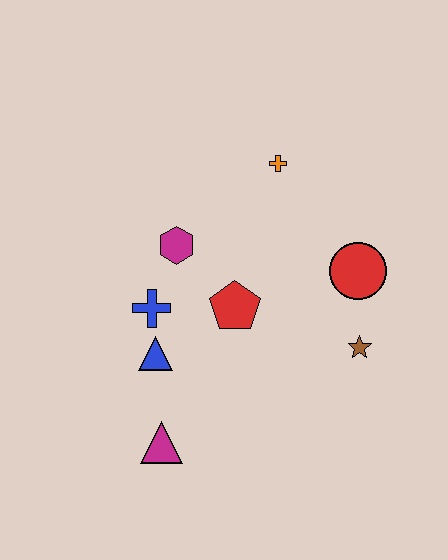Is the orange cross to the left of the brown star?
Yes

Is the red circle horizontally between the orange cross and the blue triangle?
No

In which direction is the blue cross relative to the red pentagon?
The blue cross is to the left of the red pentagon.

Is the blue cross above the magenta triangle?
Yes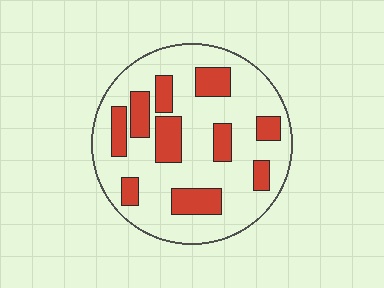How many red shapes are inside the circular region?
10.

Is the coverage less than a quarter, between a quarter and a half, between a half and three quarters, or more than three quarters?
Between a quarter and a half.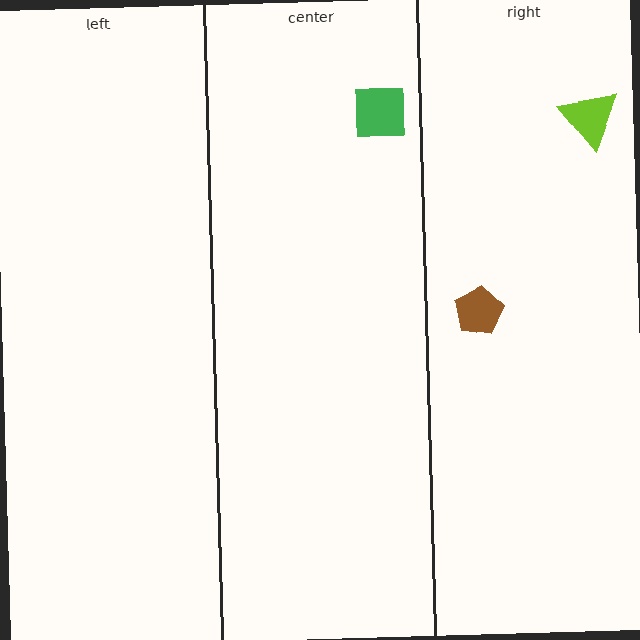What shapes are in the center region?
The green square.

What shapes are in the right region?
The lime triangle, the brown pentagon.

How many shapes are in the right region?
2.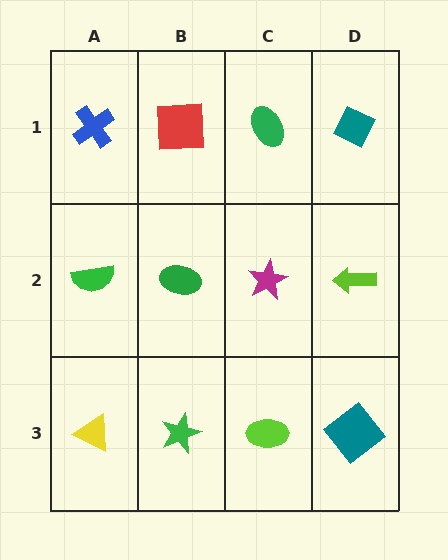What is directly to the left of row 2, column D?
A magenta star.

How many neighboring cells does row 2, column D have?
3.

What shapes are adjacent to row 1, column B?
A green ellipse (row 2, column B), a blue cross (row 1, column A), a green ellipse (row 1, column C).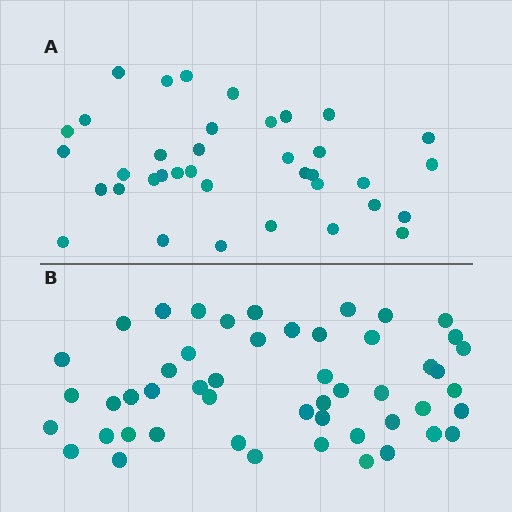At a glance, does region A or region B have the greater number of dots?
Region B (the bottom region) has more dots.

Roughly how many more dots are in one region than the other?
Region B has approximately 15 more dots than region A.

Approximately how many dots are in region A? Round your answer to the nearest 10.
About 40 dots. (The exact count is 37, which rounds to 40.)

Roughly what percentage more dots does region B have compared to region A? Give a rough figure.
About 35% more.